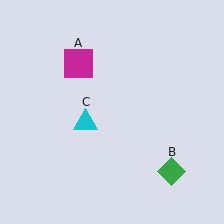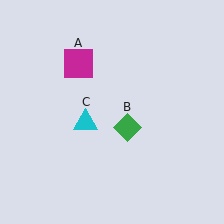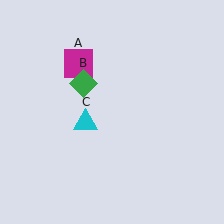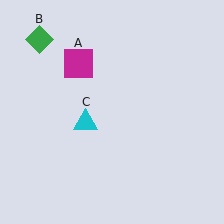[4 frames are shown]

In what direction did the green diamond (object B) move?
The green diamond (object B) moved up and to the left.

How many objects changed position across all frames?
1 object changed position: green diamond (object B).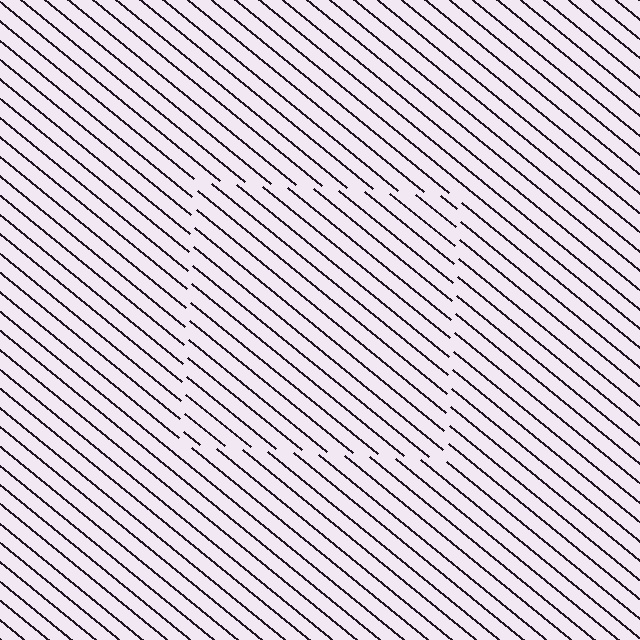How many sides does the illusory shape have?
4 sides — the line-ends trace a square.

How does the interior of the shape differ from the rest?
The interior of the shape contains the same grating, shifted by half a period — the contour is defined by the phase discontinuity where line-ends from the inner and outer gratings abut.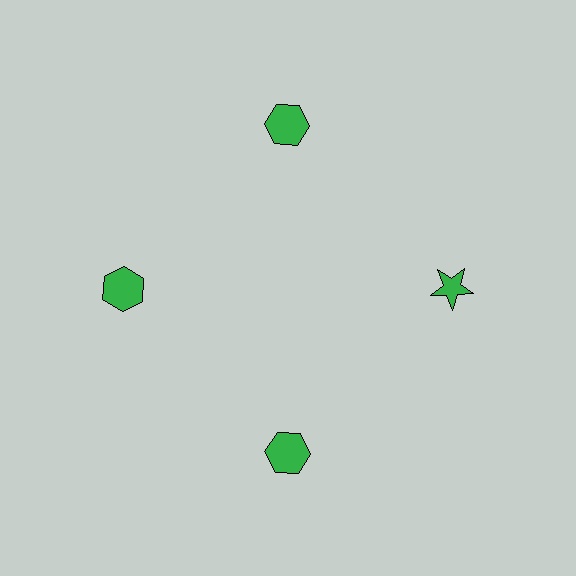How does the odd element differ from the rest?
It has a different shape: star instead of hexagon.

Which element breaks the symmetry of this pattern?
The green star at roughly the 3 o'clock position breaks the symmetry. All other shapes are green hexagons.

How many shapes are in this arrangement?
There are 4 shapes arranged in a ring pattern.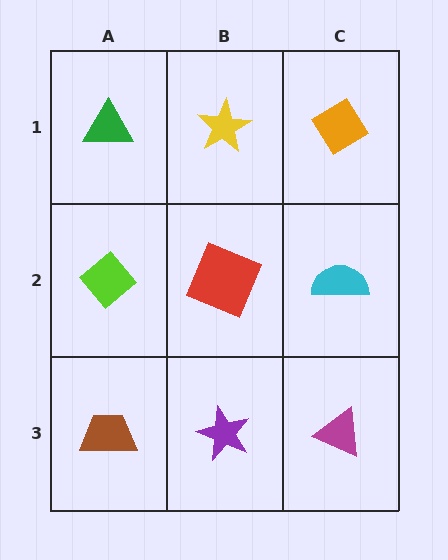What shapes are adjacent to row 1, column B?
A red square (row 2, column B), a green triangle (row 1, column A), an orange diamond (row 1, column C).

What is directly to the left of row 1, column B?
A green triangle.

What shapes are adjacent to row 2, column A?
A green triangle (row 1, column A), a brown trapezoid (row 3, column A), a red square (row 2, column B).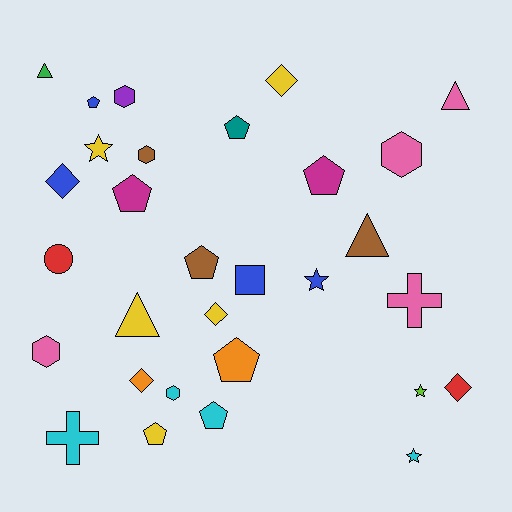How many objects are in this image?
There are 30 objects.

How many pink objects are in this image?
There are 4 pink objects.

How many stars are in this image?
There are 4 stars.